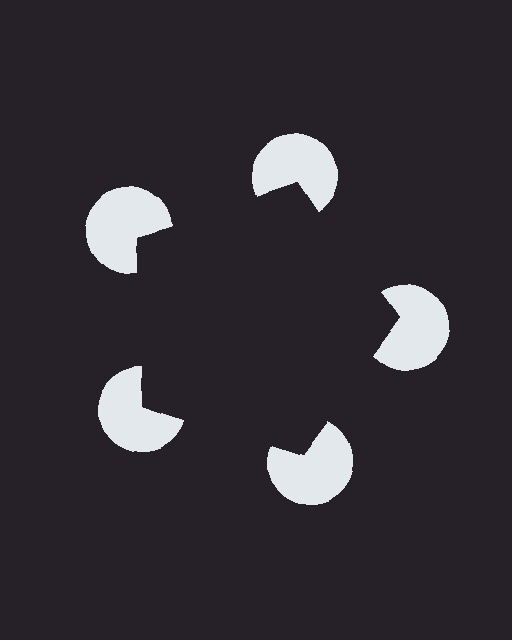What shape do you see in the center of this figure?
An illusory pentagon — its edges are inferred from the aligned wedge cuts in the pac-man discs, not physically drawn.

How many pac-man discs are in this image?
There are 5 — one at each vertex of the illusory pentagon.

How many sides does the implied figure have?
5 sides.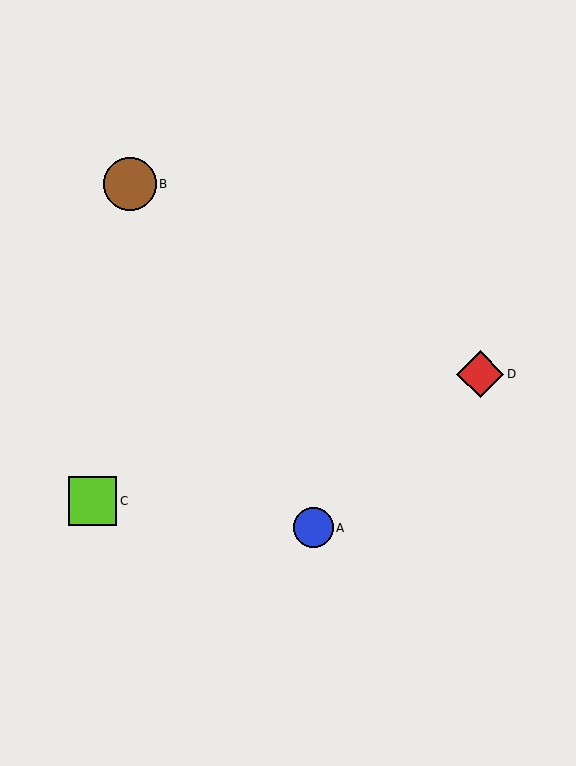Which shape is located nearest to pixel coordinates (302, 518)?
The blue circle (labeled A) at (313, 528) is nearest to that location.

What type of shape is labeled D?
Shape D is a red diamond.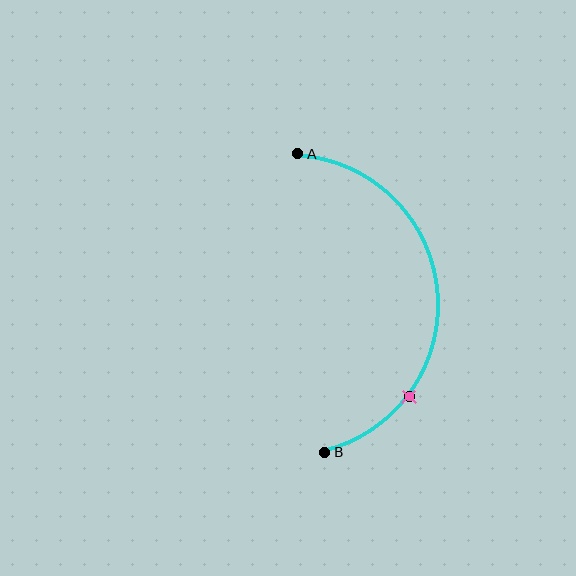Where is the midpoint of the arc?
The arc midpoint is the point on the curve farthest from the straight line joining A and B. It sits to the right of that line.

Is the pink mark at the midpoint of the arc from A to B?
No. The pink mark lies on the arc but is closer to endpoint B. The arc midpoint would be at the point on the curve equidistant along the arc from both A and B.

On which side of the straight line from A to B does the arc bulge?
The arc bulges to the right of the straight line connecting A and B.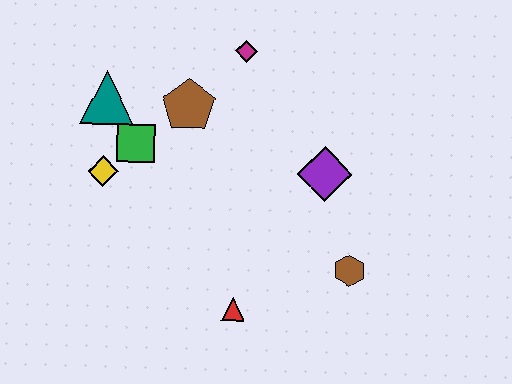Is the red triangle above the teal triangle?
No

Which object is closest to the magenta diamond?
The brown pentagon is closest to the magenta diamond.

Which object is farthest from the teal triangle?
The brown hexagon is farthest from the teal triangle.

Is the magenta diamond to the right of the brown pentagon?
Yes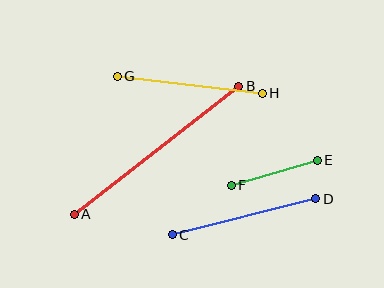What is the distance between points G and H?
The distance is approximately 146 pixels.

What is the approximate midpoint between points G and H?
The midpoint is at approximately (190, 85) pixels.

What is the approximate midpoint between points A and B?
The midpoint is at approximately (157, 150) pixels.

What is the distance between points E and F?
The distance is approximately 90 pixels.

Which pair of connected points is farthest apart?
Points A and B are farthest apart.